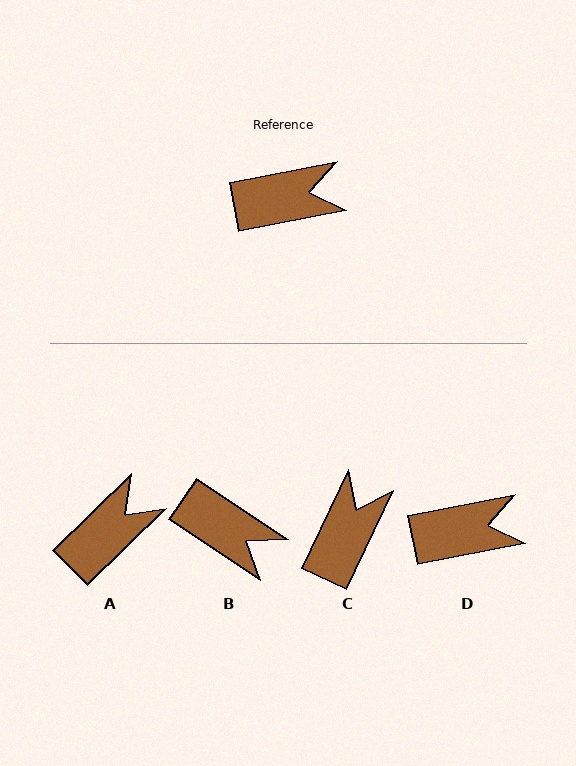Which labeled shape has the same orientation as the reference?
D.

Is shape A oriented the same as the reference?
No, it is off by about 33 degrees.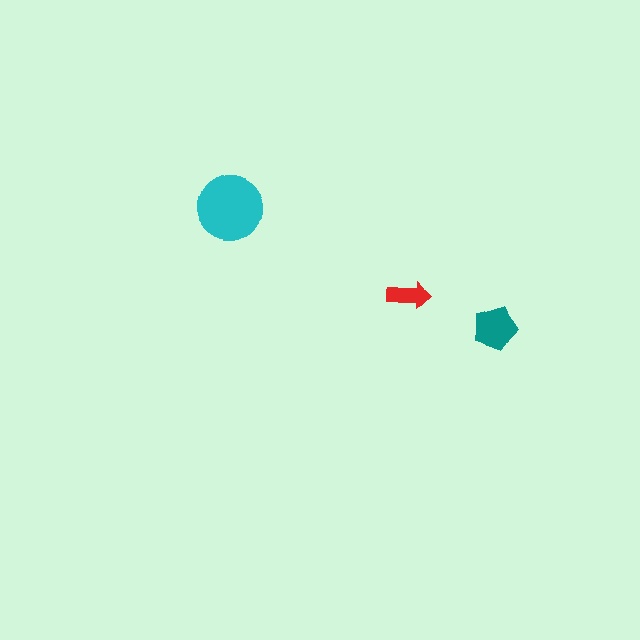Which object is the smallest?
The red arrow.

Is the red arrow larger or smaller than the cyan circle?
Smaller.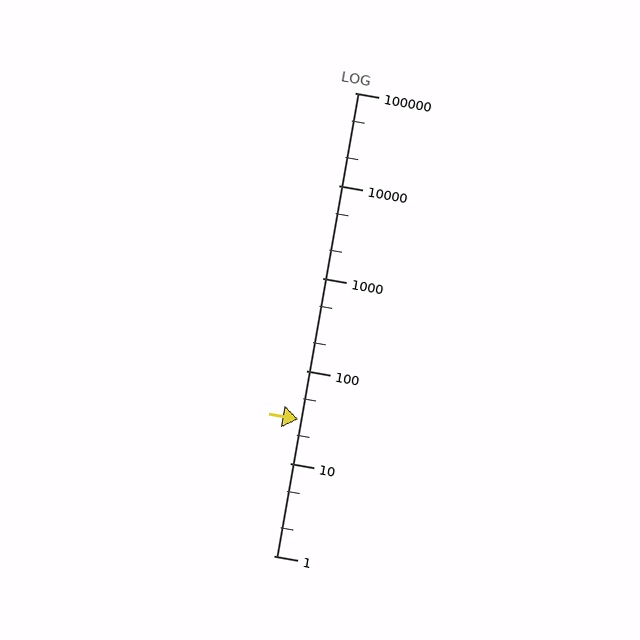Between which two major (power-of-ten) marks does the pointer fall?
The pointer is between 10 and 100.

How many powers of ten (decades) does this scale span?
The scale spans 5 decades, from 1 to 100000.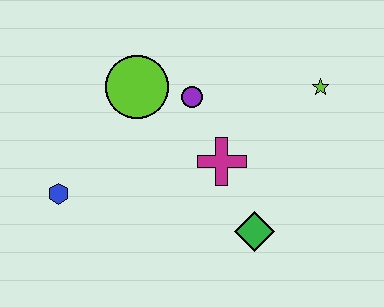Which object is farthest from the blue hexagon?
The lime star is farthest from the blue hexagon.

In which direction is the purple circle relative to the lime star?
The purple circle is to the left of the lime star.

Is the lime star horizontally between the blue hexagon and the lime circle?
No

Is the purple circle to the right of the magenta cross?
No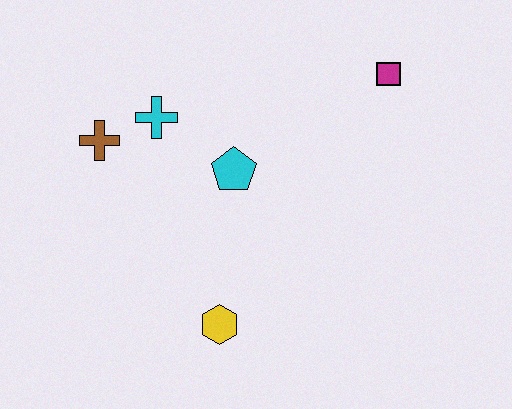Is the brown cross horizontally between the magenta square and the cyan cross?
No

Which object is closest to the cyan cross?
The brown cross is closest to the cyan cross.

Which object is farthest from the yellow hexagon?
The magenta square is farthest from the yellow hexagon.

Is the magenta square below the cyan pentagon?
No